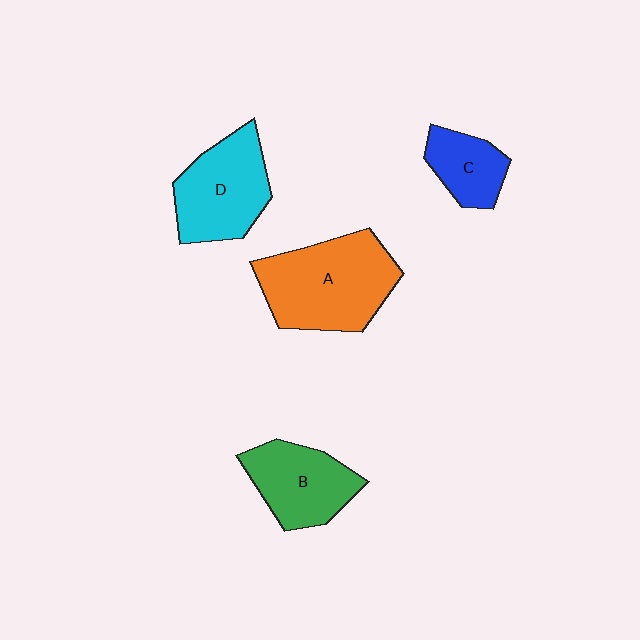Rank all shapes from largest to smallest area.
From largest to smallest: A (orange), D (cyan), B (green), C (blue).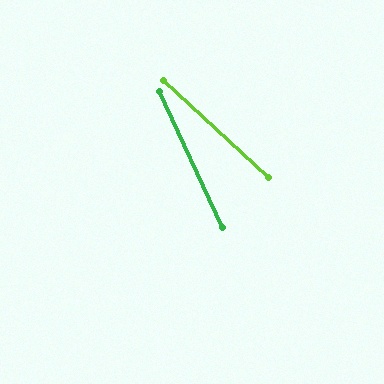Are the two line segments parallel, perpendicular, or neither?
Neither parallel nor perpendicular — they differ by about 22°.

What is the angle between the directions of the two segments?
Approximately 22 degrees.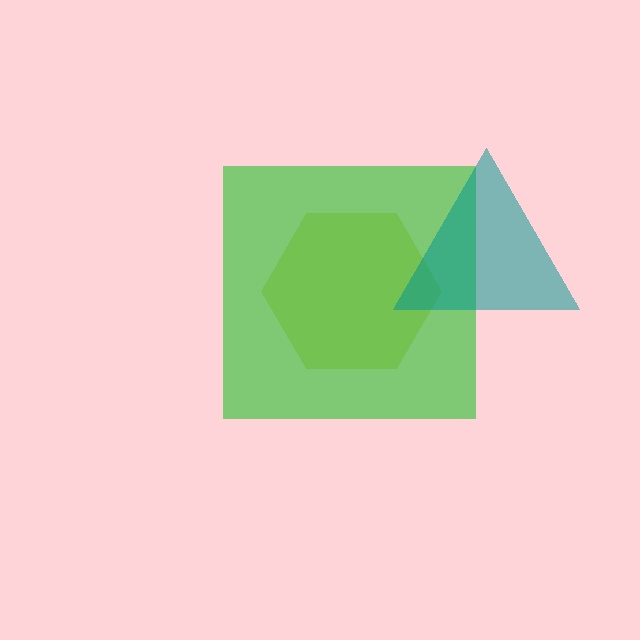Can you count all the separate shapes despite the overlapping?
Yes, there are 3 separate shapes.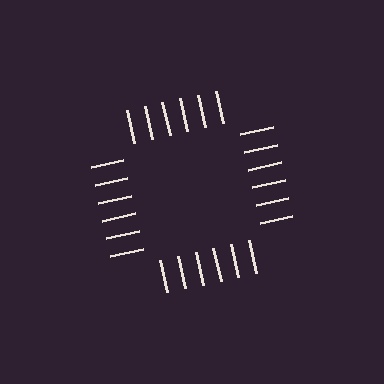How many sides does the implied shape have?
4 sides — the line-ends trace a square.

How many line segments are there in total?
24 — 6 along each of the 4 edges.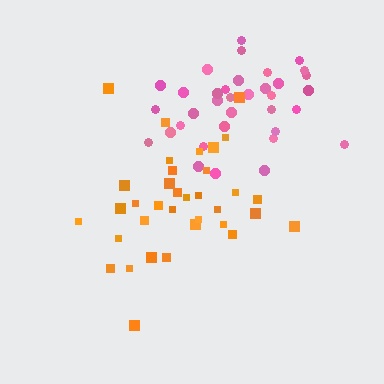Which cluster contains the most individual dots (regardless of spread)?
Pink (35).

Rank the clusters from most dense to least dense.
pink, orange.